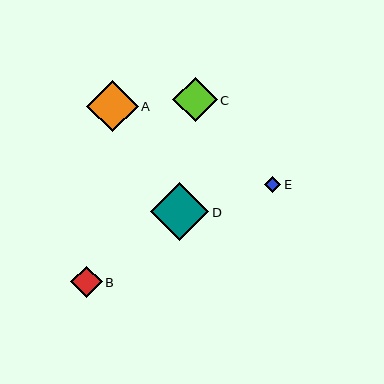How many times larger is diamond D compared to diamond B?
Diamond D is approximately 1.8 times the size of diamond B.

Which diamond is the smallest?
Diamond E is the smallest with a size of approximately 16 pixels.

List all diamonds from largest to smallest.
From largest to smallest: D, A, C, B, E.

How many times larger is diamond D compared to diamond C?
Diamond D is approximately 1.3 times the size of diamond C.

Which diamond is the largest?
Diamond D is the largest with a size of approximately 58 pixels.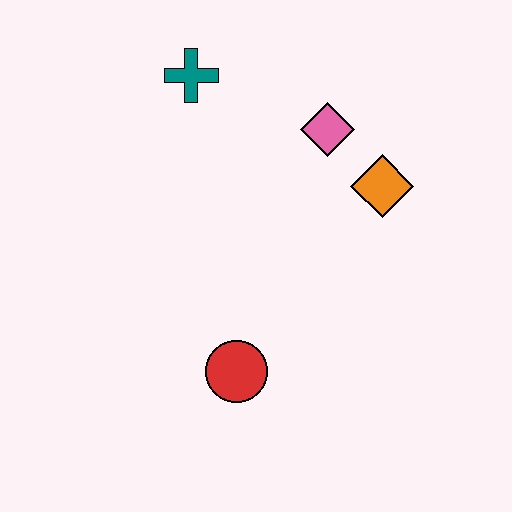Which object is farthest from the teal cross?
The red circle is farthest from the teal cross.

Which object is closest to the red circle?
The orange diamond is closest to the red circle.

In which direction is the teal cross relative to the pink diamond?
The teal cross is to the left of the pink diamond.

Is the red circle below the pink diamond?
Yes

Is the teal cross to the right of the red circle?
No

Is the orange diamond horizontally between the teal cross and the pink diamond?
No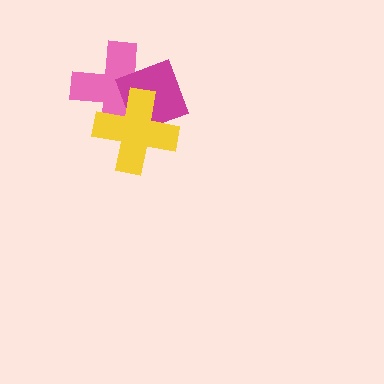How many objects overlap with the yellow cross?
2 objects overlap with the yellow cross.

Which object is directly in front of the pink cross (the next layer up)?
The magenta diamond is directly in front of the pink cross.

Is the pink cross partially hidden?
Yes, it is partially covered by another shape.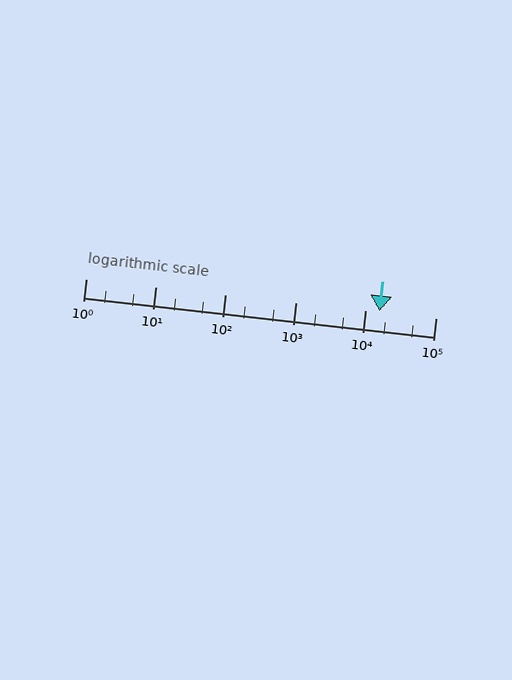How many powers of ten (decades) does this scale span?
The scale spans 5 decades, from 1 to 100000.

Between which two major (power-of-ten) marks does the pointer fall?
The pointer is between 10000 and 100000.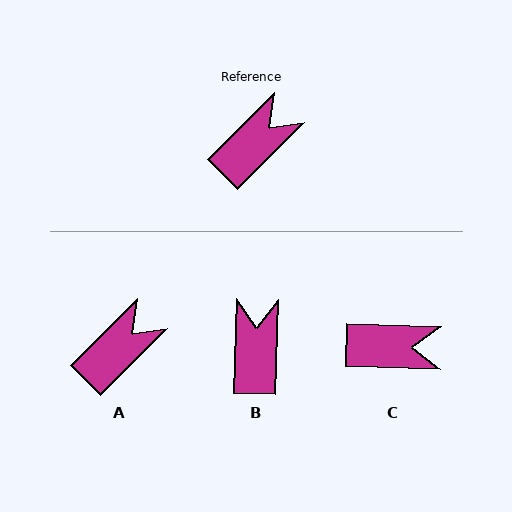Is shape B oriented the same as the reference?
No, it is off by about 43 degrees.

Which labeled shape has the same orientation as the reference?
A.